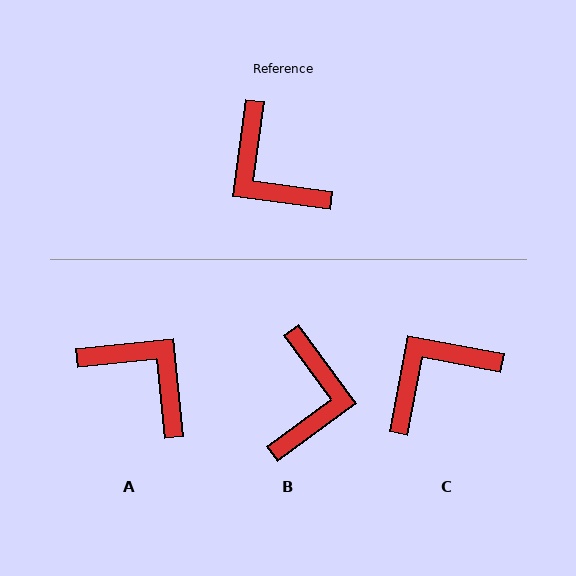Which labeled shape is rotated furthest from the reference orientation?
A, about 166 degrees away.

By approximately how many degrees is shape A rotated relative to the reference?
Approximately 166 degrees clockwise.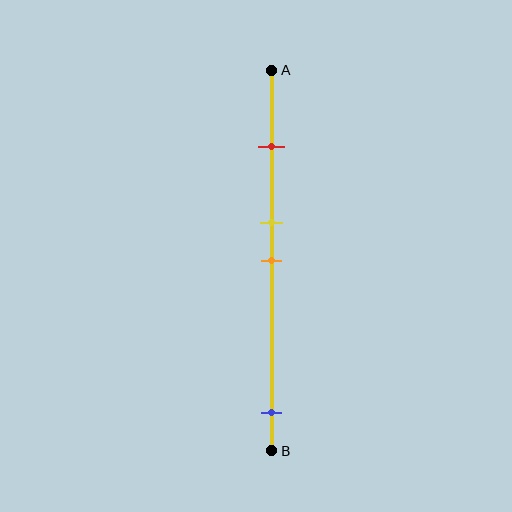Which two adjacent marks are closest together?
The yellow and orange marks are the closest adjacent pair.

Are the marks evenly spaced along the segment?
No, the marks are not evenly spaced.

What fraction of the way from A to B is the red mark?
The red mark is approximately 20% (0.2) of the way from A to B.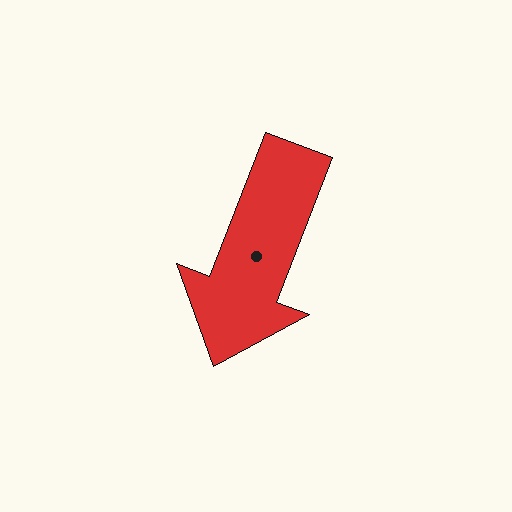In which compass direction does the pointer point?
South.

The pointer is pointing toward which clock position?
Roughly 7 o'clock.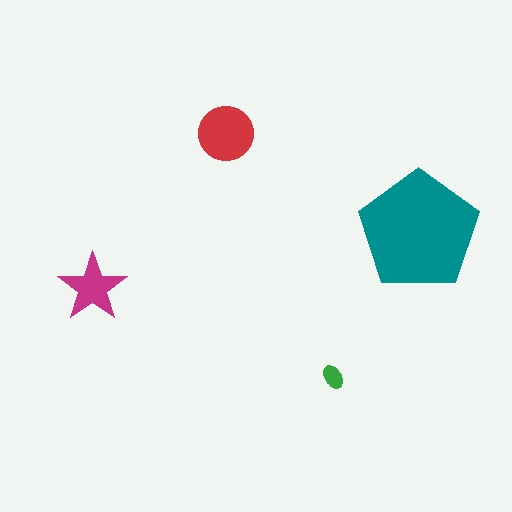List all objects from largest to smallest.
The teal pentagon, the red circle, the magenta star, the green ellipse.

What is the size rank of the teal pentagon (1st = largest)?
1st.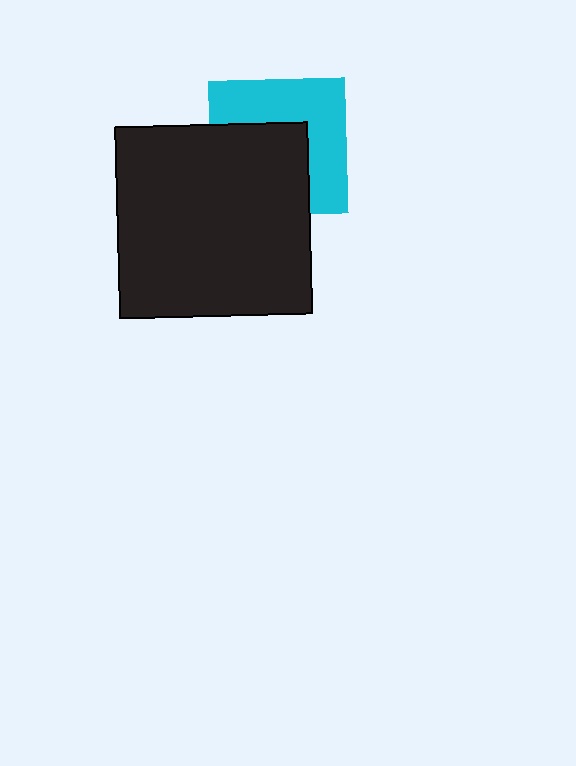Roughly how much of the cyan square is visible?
About half of it is visible (roughly 50%).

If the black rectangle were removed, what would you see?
You would see the complete cyan square.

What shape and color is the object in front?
The object in front is a black rectangle.